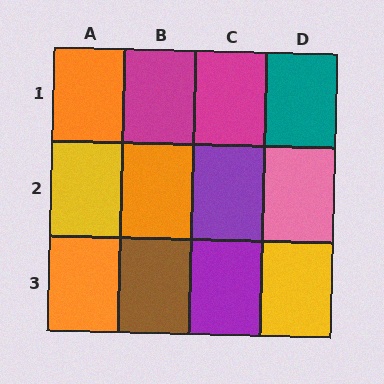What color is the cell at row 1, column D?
Teal.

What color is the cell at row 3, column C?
Purple.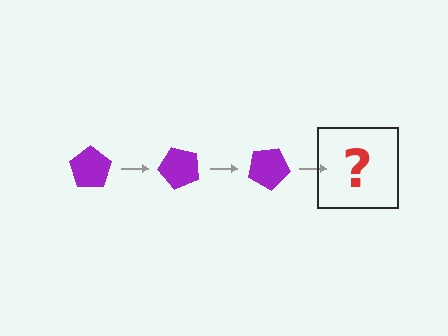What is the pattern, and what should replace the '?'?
The pattern is that the pentagon rotates 50 degrees each step. The '?' should be a purple pentagon rotated 150 degrees.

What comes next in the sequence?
The next element should be a purple pentagon rotated 150 degrees.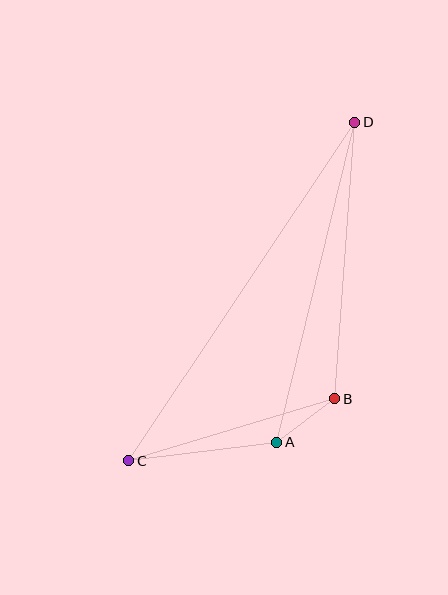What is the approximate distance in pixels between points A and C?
The distance between A and C is approximately 149 pixels.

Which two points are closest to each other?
Points A and B are closest to each other.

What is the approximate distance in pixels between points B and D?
The distance between B and D is approximately 277 pixels.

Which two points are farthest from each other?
Points C and D are farthest from each other.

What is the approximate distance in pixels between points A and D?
The distance between A and D is approximately 329 pixels.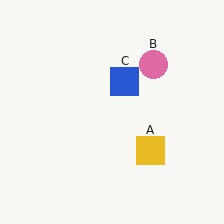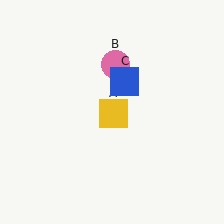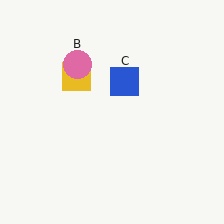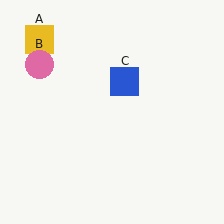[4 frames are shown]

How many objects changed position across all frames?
2 objects changed position: yellow square (object A), pink circle (object B).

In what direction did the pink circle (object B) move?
The pink circle (object B) moved left.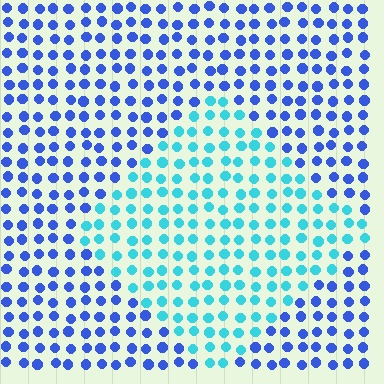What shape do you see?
I see a diamond.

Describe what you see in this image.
The image is filled with small blue elements in a uniform arrangement. A diamond-shaped region is visible where the elements are tinted to a slightly different hue, forming a subtle color boundary.